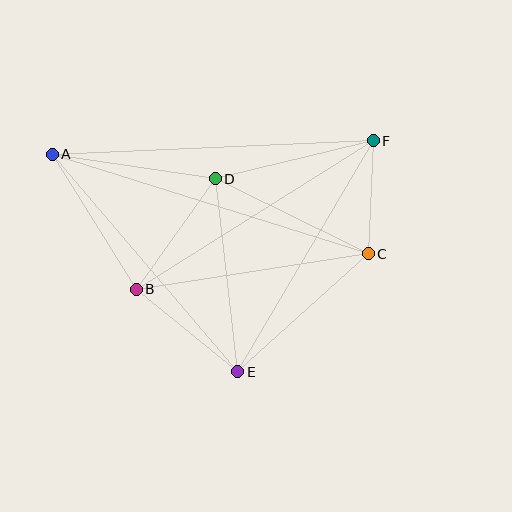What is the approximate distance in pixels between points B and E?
The distance between B and E is approximately 131 pixels.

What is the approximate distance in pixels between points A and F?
The distance between A and F is approximately 321 pixels.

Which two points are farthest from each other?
Points A and C are farthest from each other.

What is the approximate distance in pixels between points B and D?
The distance between B and D is approximately 136 pixels.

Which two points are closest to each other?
Points C and F are closest to each other.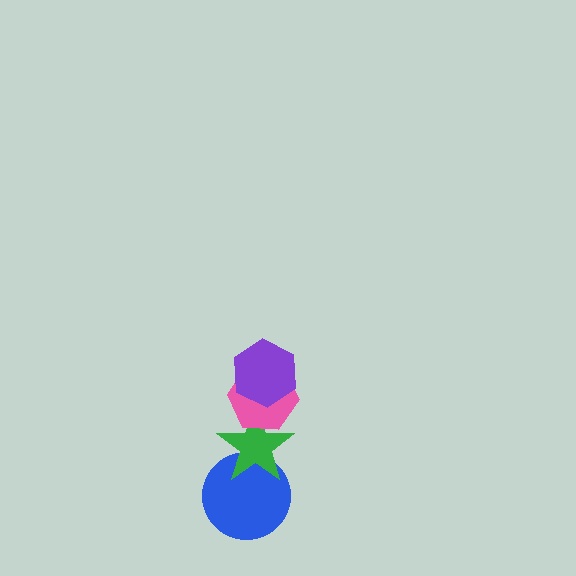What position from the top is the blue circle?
The blue circle is 4th from the top.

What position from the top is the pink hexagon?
The pink hexagon is 2nd from the top.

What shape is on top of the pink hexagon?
The purple hexagon is on top of the pink hexagon.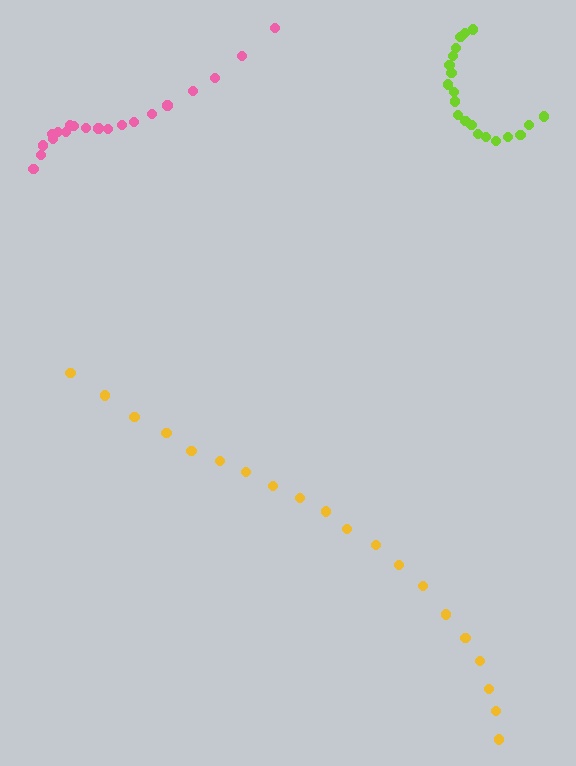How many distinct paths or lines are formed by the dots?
There are 3 distinct paths.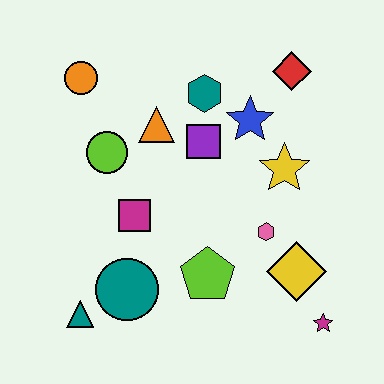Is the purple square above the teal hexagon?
No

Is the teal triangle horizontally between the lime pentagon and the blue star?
No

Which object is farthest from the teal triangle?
The red diamond is farthest from the teal triangle.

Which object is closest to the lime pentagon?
The pink hexagon is closest to the lime pentagon.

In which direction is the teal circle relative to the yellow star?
The teal circle is to the left of the yellow star.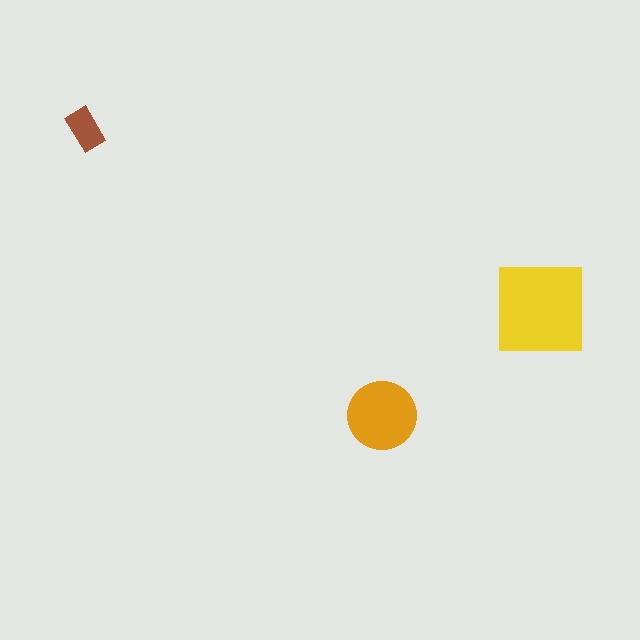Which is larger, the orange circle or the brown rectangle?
The orange circle.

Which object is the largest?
The yellow square.